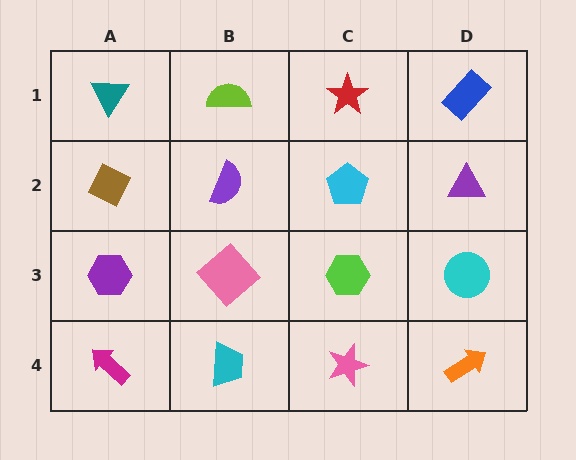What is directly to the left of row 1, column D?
A red star.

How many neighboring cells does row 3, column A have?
3.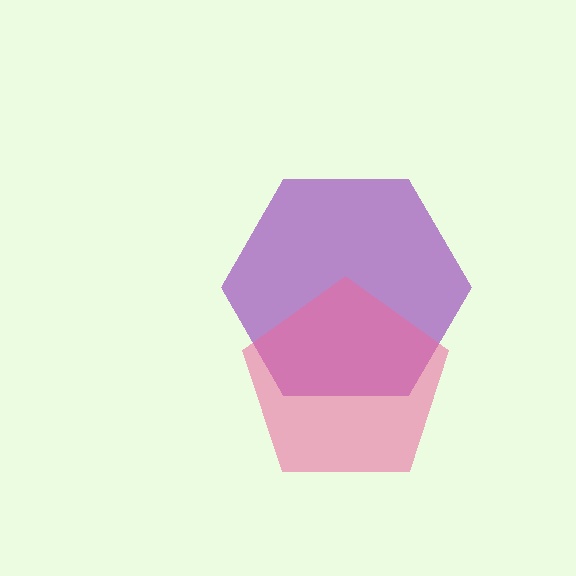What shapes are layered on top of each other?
The layered shapes are: a purple hexagon, a pink pentagon.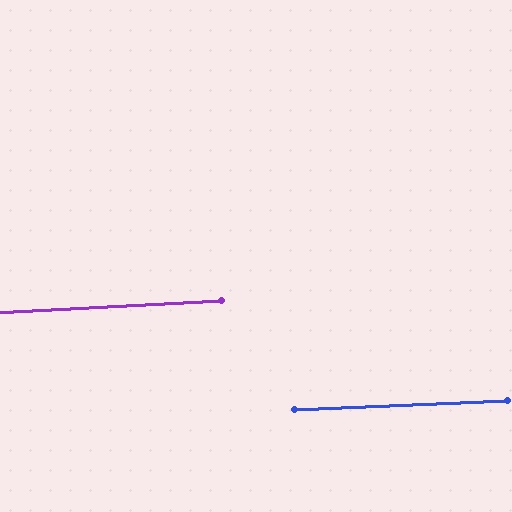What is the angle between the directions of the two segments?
Approximately 1 degree.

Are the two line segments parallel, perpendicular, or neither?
Parallel — their directions differ by only 0.5°.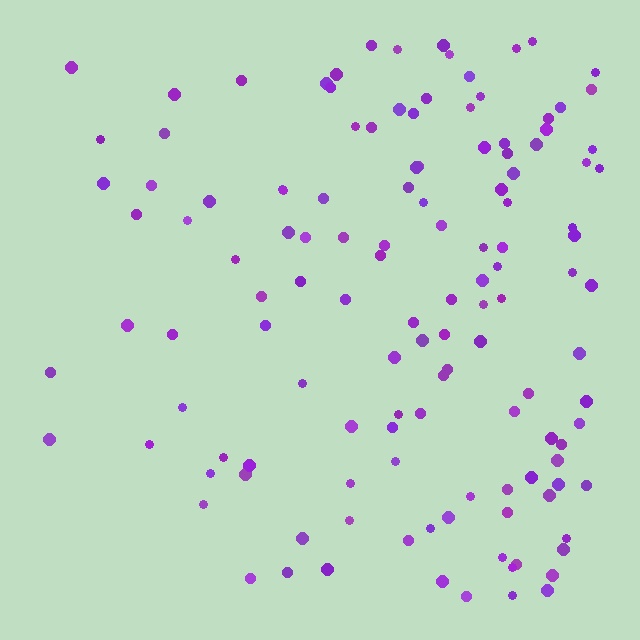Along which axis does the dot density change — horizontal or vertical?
Horizontal.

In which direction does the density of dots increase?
From left to right, with the right side densest.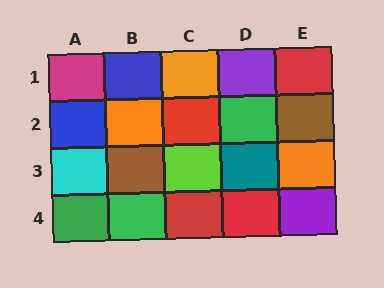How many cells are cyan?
1 cell is cyan.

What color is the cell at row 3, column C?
Lime.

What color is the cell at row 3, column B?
Brown.